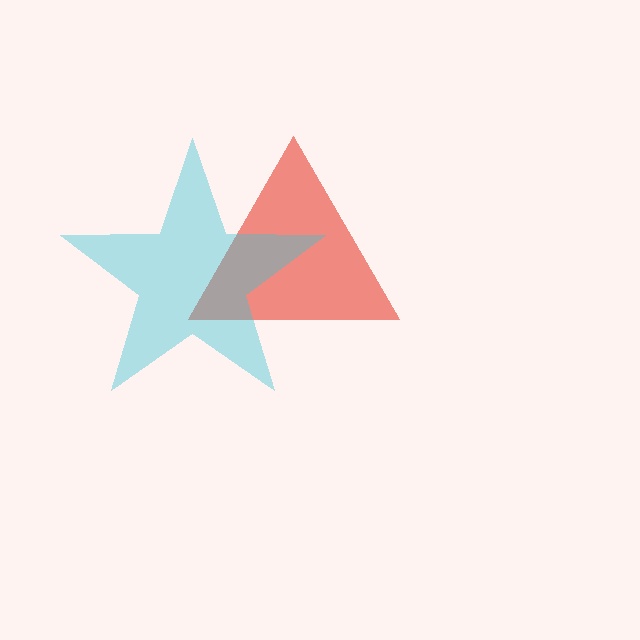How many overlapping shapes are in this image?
There are 2 overlapping shapes in the image.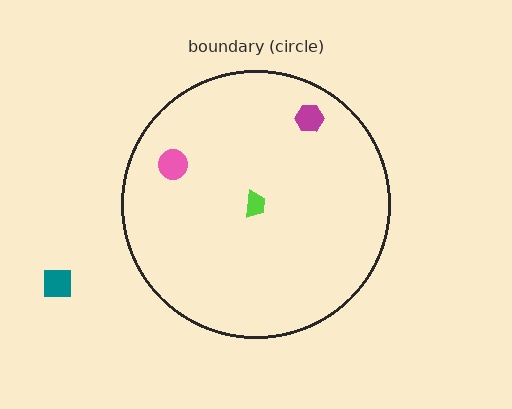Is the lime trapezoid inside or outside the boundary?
Inside.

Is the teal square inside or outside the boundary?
Outside.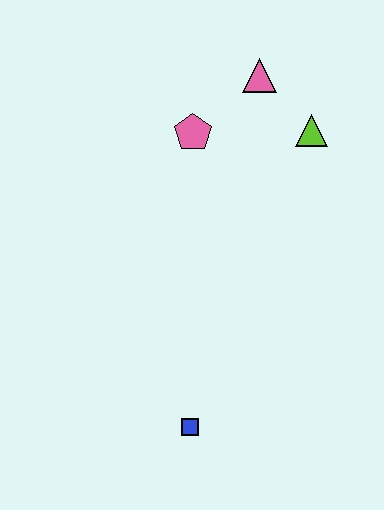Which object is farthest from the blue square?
The pink triangle is farthest from the blue square.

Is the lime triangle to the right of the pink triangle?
Yes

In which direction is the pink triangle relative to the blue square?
The pink triangle is above the blue square.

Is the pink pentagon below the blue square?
No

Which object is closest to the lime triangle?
The pink triangle is closest to the lime triangle.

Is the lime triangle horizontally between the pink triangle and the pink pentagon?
No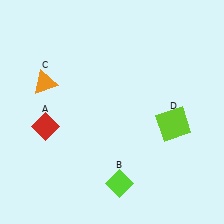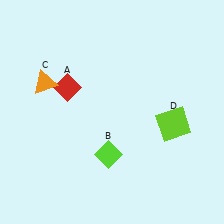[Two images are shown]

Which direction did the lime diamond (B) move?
The lime diamond (B) moved up.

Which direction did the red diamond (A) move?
The red diamond (A) moved up.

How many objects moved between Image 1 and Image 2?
2 objects moved between the two images.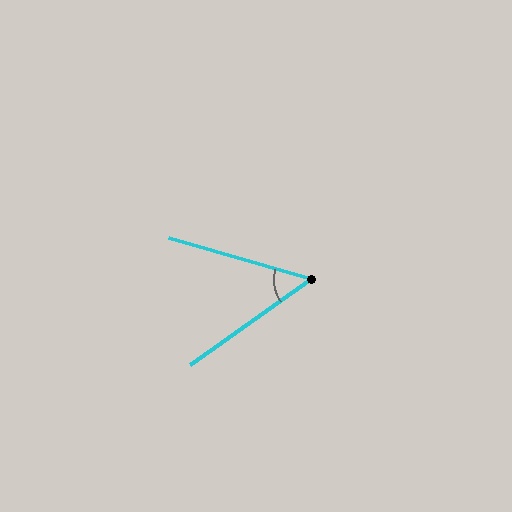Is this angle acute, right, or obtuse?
It is acute.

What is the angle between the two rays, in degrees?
Approximately 52 degrees.